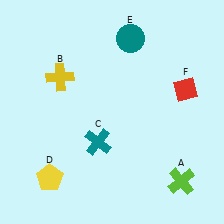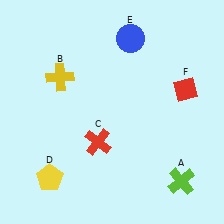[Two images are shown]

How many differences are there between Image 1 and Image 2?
There are 2 differences between the two images.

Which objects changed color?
C changed from teal to red. E changed from teal to blue.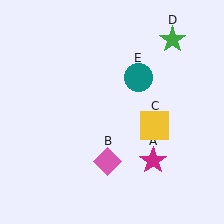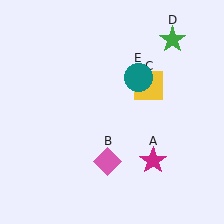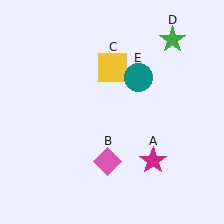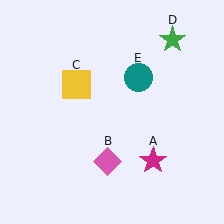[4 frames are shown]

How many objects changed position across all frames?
1 object changed position: yellow square (object C).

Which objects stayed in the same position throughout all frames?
Magenta star (object A) and pink diamond (object B) and green star (object D) and teal circle (object E) remained stationary.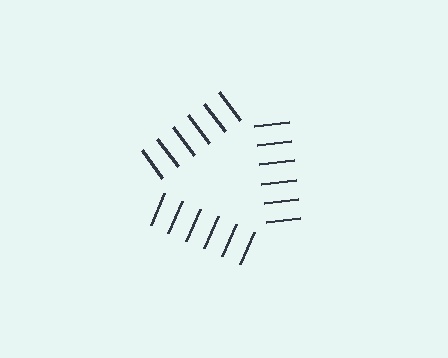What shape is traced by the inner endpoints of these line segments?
An illusory triangle — the line segments terminate on its edges but no continuous stroke is drawn.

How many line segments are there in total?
18 — 6 along each of the 3 edges.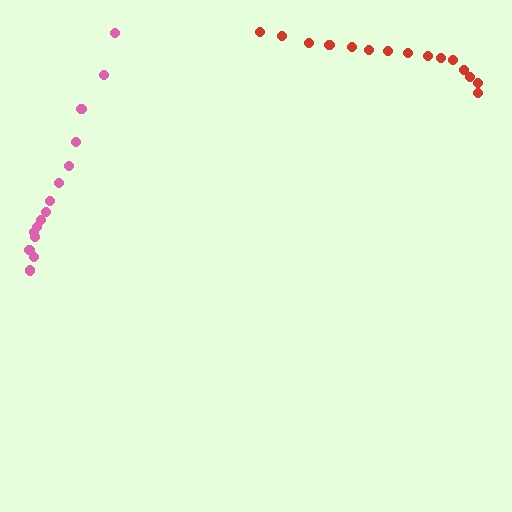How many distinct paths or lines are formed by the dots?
There are 2 distinct paths.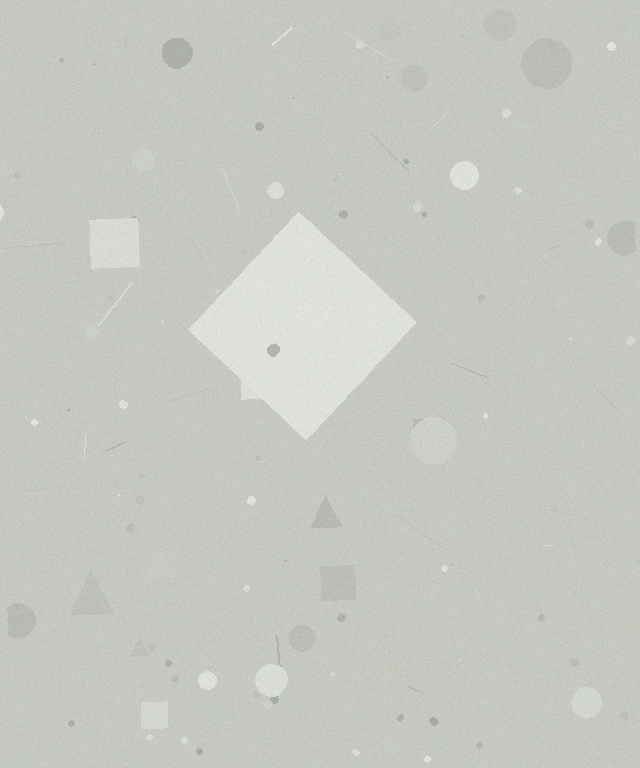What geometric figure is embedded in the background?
A diamond is embedded in the background.